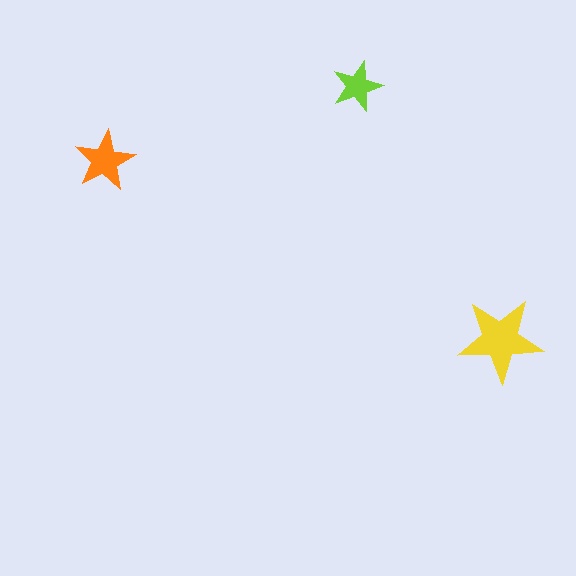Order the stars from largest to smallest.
the yellow one, the orange one, the lime one.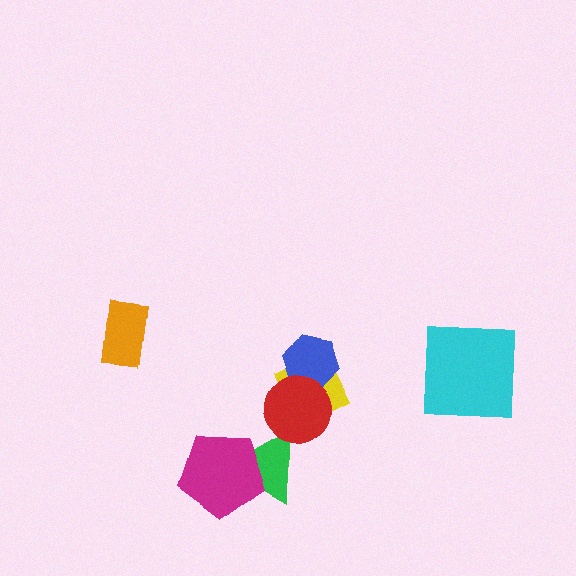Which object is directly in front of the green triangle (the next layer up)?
The magenta pentagon is directly in front of the green triangle.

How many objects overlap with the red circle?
3 objects overlap with the red circle.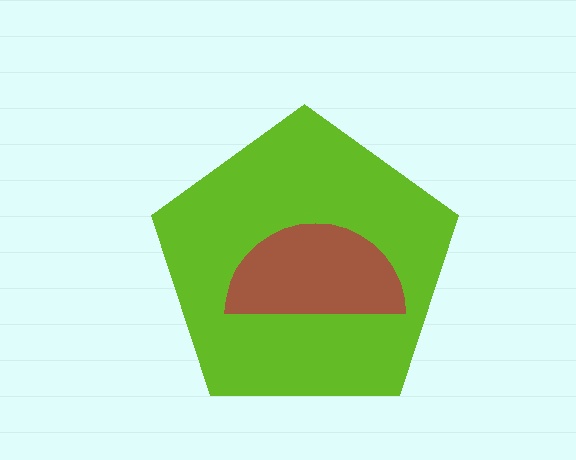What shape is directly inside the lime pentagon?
The brown semicircle.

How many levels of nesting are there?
2.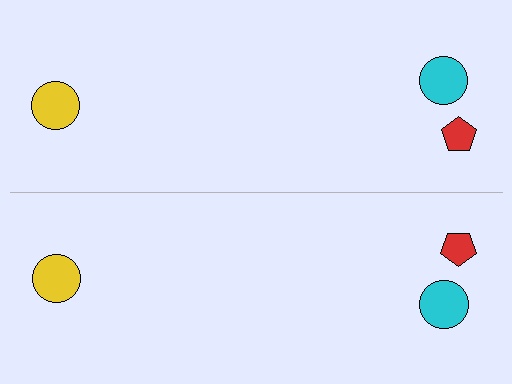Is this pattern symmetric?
Yes, this pattern has bilateral (reflection) symmetry.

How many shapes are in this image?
There are 6 shapes in this image.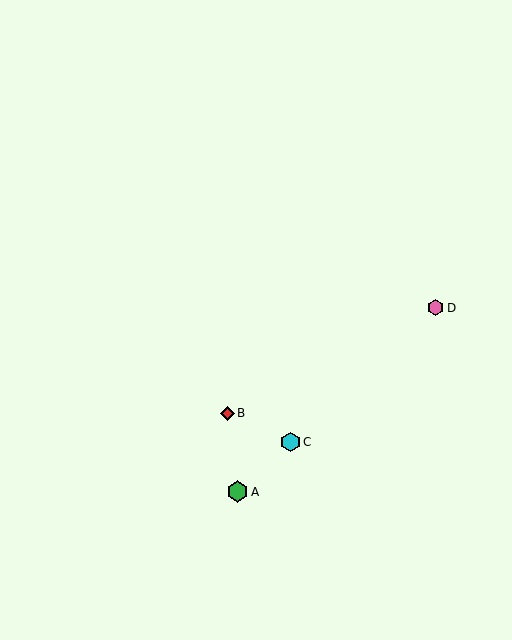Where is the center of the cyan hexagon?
The center of the cyan hexagon is at (291, 442).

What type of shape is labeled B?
Shape B is a red diamond.